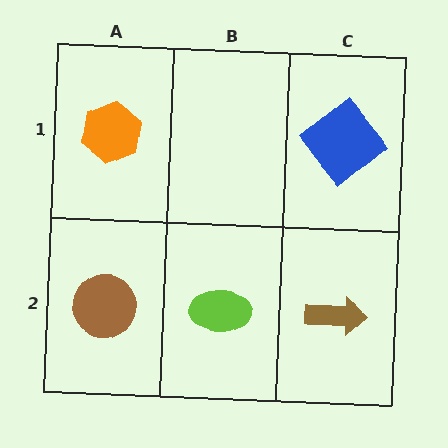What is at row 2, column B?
A lime ellipse.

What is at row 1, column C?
A blue diamond.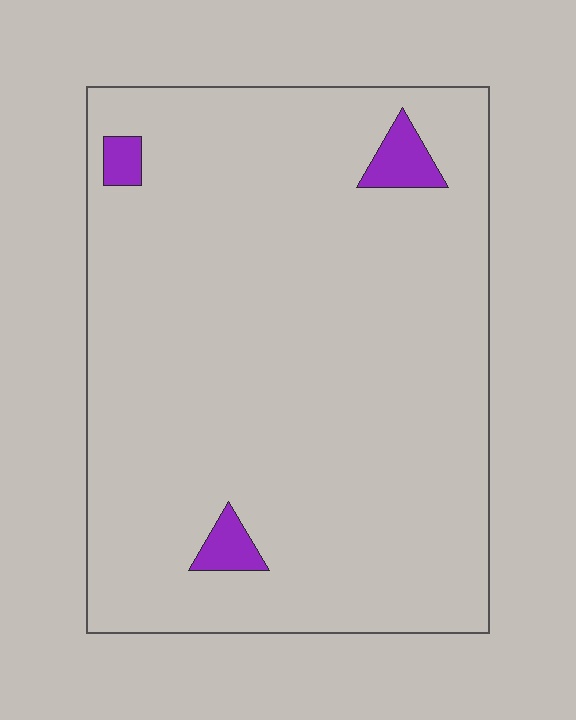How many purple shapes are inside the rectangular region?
3.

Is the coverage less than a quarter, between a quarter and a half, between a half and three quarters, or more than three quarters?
Less than a quarter.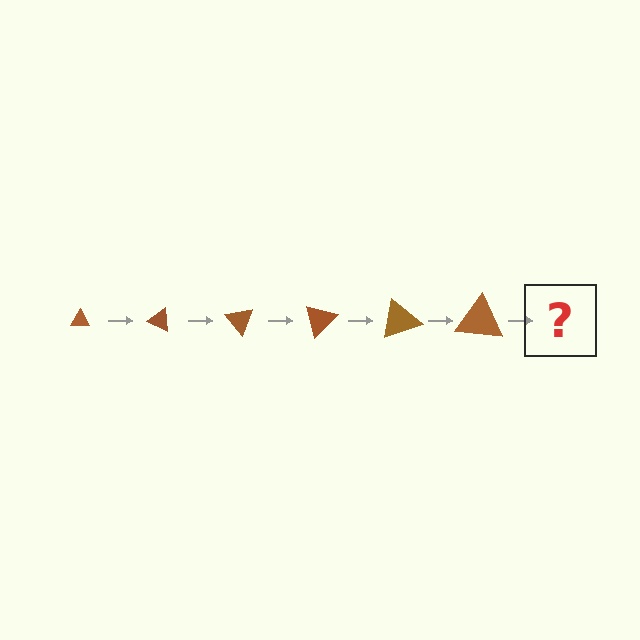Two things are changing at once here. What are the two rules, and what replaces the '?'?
The two rules are that the triangle grows larger each step and it rotates 25 degrees each step. The '?' should be a triangle, larger than the previous one and rotated 150 degrees from the start.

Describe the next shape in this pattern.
It should be a triangle, larger than the previous one and rotated 150 degrees from the start.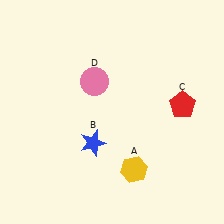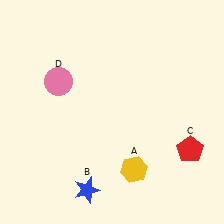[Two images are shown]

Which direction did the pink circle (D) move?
The pink circle (D) moved left.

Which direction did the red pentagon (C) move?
The red pentagon (C) moved down.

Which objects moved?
The objects that moved are: the blue star (B), the red pentagon (C), the pink circle (D).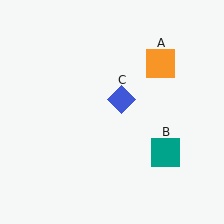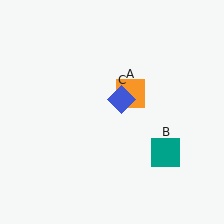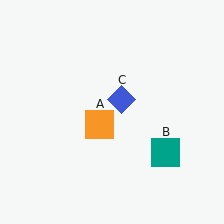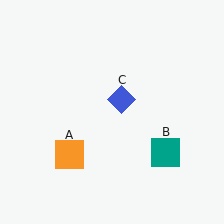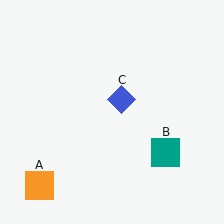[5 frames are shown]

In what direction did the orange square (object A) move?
The orange square (object A) moved down and to the left.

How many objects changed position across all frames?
1 object changed position: orange square (object A).